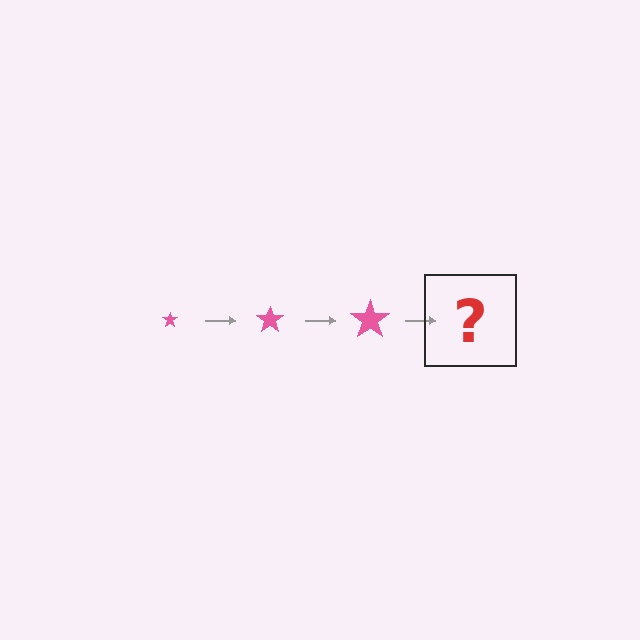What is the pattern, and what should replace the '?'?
The pattern is that the star gets progressively larger each step. The '?' should be a pink star, larger than the previous one.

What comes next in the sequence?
The next element should be a pink star, larger than the previous one.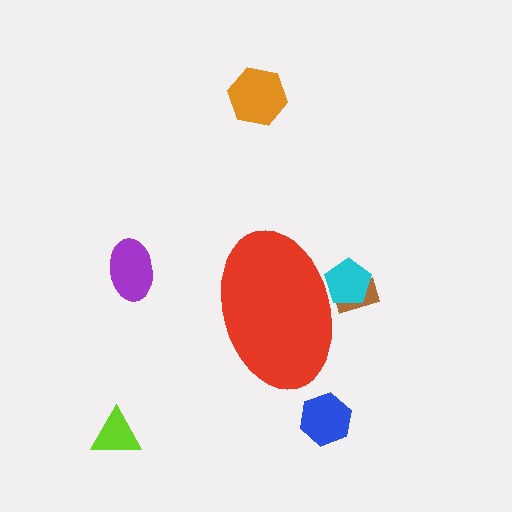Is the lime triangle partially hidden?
No, the lime triangle is fully visible.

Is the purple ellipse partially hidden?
No, the purple ellipse is fully visible.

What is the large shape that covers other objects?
A red ellipse.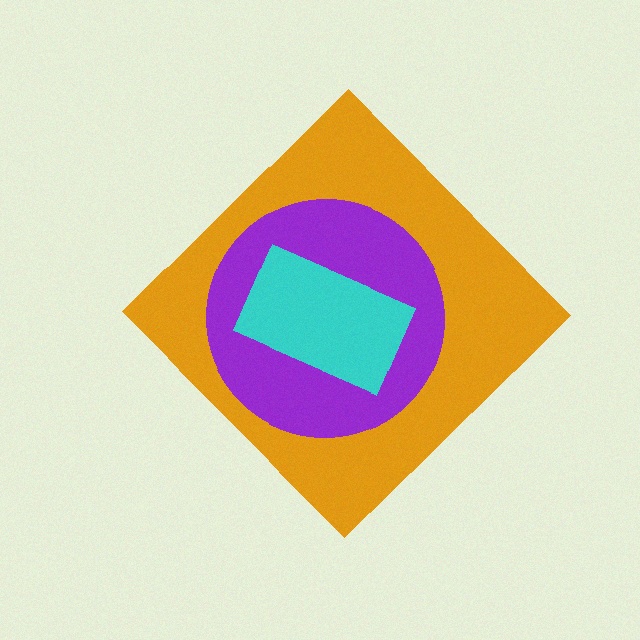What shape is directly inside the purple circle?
The cyan rectangle.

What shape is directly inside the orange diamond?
The purple circle.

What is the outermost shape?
The orange diamond.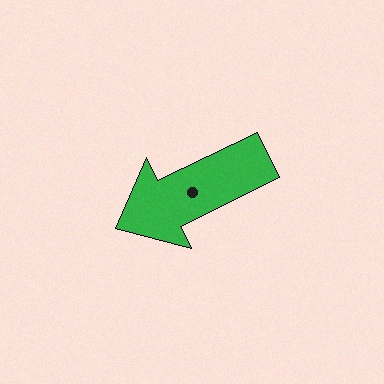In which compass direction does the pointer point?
Southwest.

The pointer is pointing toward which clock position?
Roughly 8 o'clock.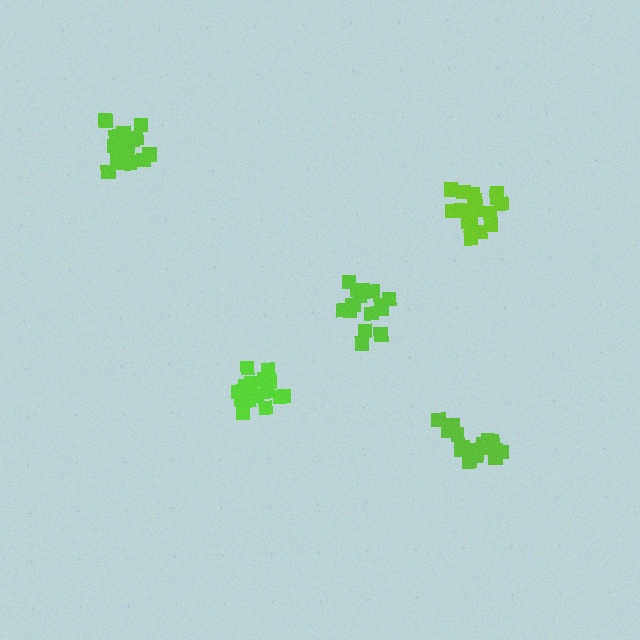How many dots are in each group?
Group 1: 16 dots, Group 2: 17 dots, Group 3: 18 dots, Group 4: 18 dots, Group 5: 15 dots (84 total).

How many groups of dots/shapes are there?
There are 5 groups.